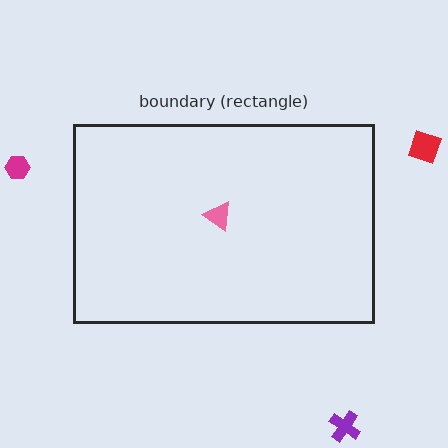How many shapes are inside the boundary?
1 inside, 3 outside.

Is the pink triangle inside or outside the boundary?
Inside.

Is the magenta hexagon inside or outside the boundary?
Outside.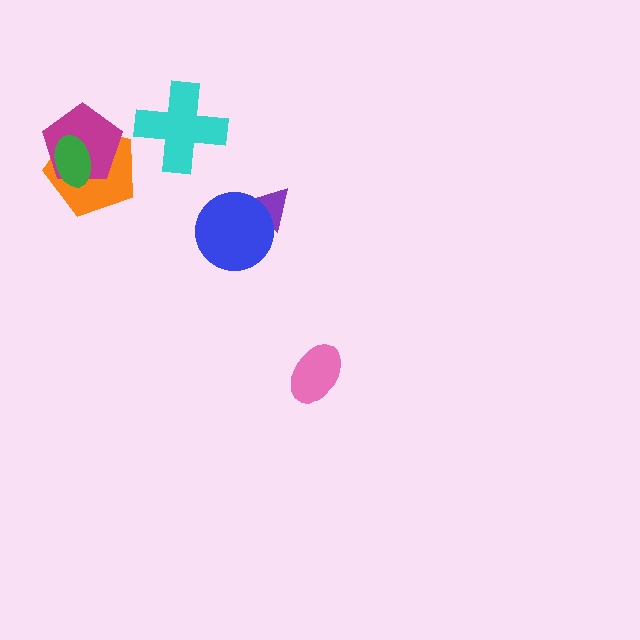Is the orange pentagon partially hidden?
Yes, it is partially covered by another shape.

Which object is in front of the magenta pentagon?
The green ellipse is in front of the magenta pentagon.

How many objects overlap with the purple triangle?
1 object overlaps with the purple triangle.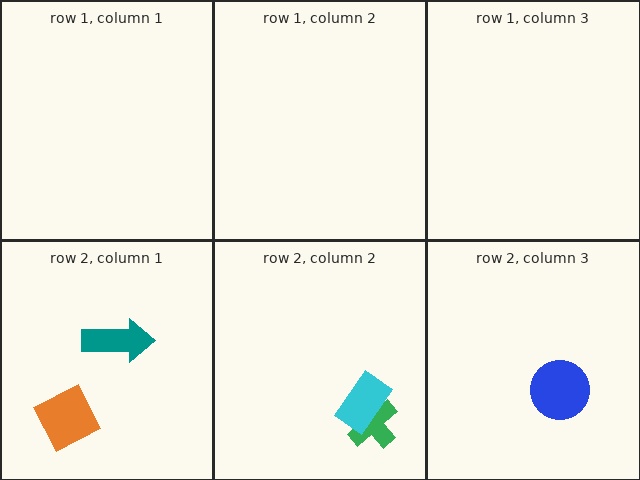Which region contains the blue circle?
The row 2, column 3 region.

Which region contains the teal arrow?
The row 2, column 1 region.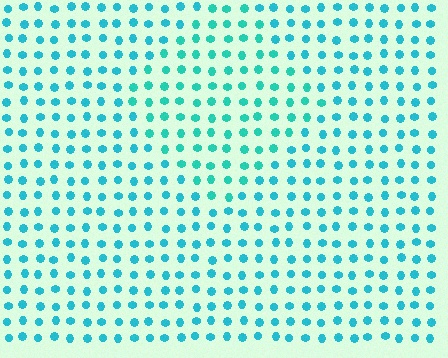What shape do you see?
I see a diamond.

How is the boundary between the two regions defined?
The boundary is defined purely by a slight shift in hue (about 17 degrees). Spacing, size, and orientation are identical on both sides.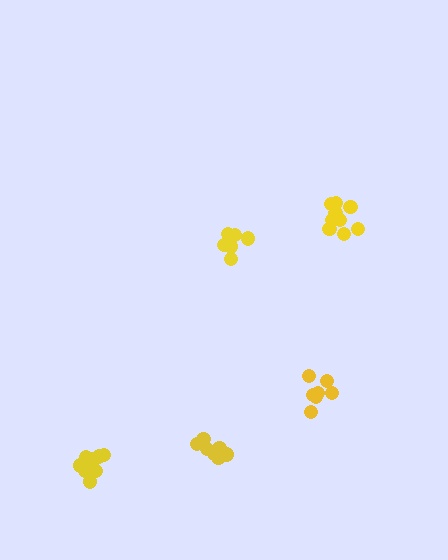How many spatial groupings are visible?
There are 5 spatial groupings.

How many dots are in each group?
Group 1: 7 dots, Group 2: 7 dots, Group 3: 9 dots, Group 4: 7 dots, Group 5: 12 dots (42 total).